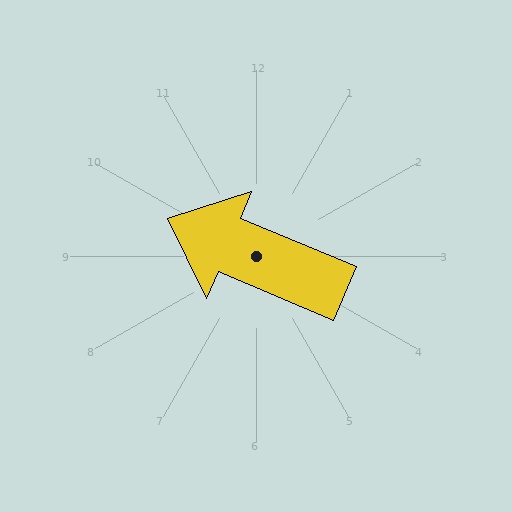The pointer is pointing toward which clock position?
Roughly 10 o'clock.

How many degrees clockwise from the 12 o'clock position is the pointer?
Approximately 293 degrees.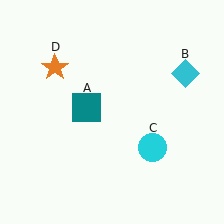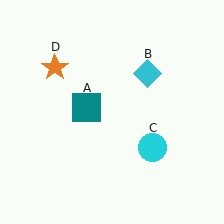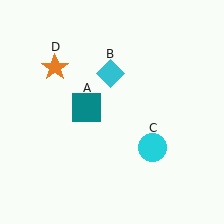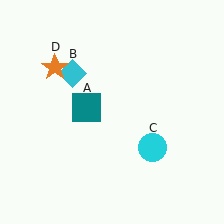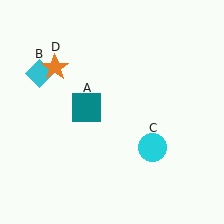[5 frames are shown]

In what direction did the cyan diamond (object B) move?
The cyan diamond (object B) moved left.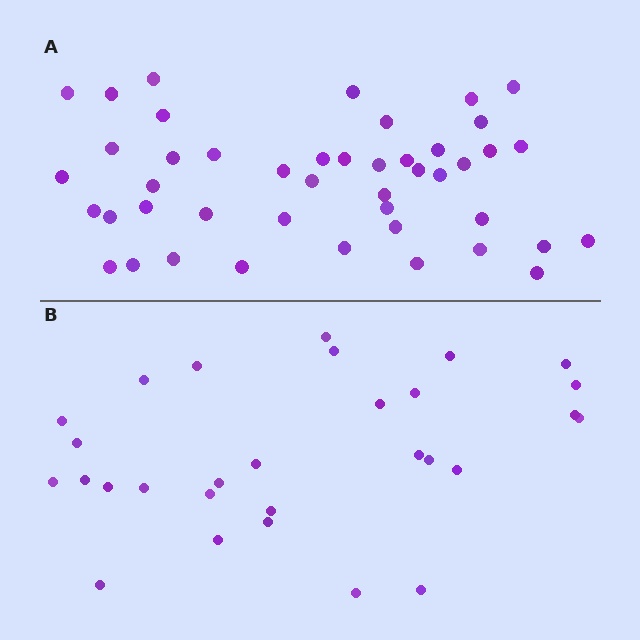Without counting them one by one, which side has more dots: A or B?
Region A (the top region) has more dots.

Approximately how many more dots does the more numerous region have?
Region A has approximately 15 more dots than region B.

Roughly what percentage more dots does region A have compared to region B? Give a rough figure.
About 55% more.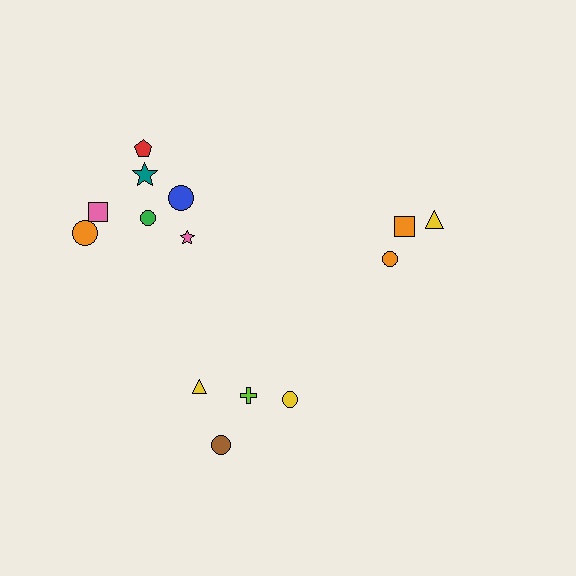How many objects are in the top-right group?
There are 3 objects.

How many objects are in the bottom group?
There are 4 objects.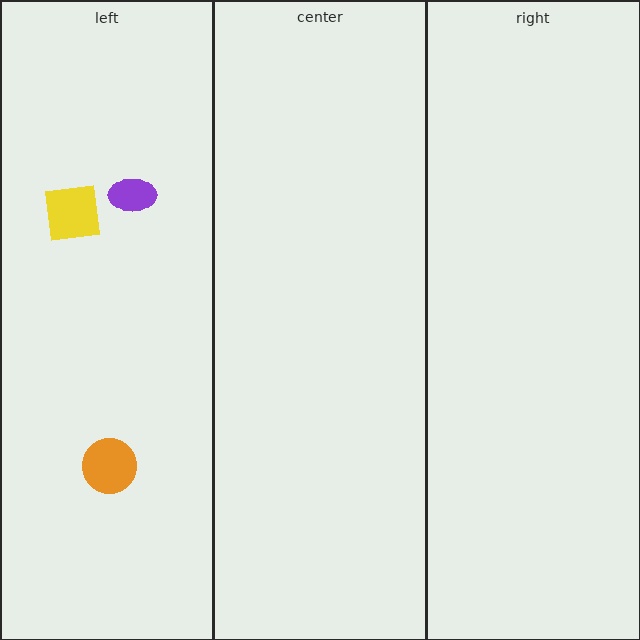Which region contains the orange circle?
The left region.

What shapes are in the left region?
The yellow square, the orange circle, the purple ellipse.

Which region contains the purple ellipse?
The left region.